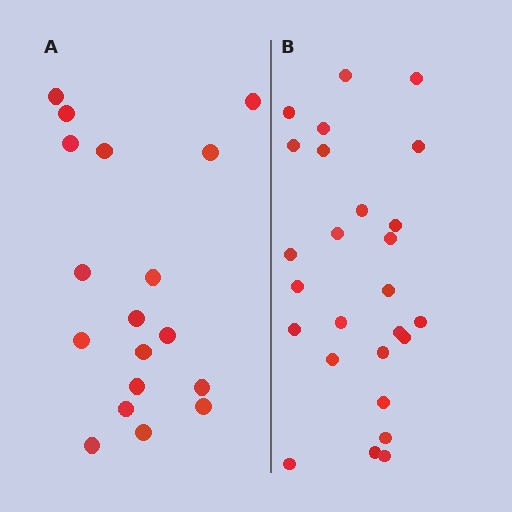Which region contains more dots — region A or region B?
Region B (the right region) has more dots.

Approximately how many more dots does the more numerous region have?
Region B has roughly 8 or so more dots than region A.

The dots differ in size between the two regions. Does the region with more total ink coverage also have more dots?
No. Region A has more total ink coverage because its dots are larger, but region B actually contains more individual dots. Total area can be misleading — the number of items is what matters here.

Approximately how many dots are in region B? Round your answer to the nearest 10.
About 30 dots. (The exact count is 26, which rounds to 30.)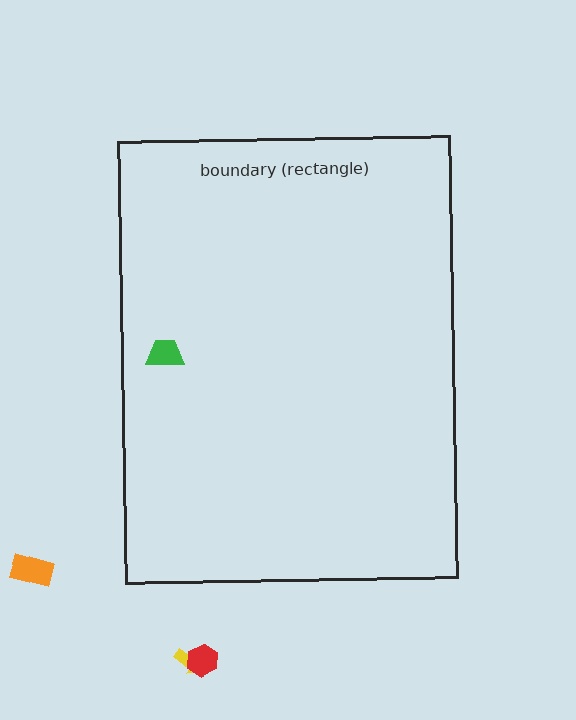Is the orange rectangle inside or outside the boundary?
Outside.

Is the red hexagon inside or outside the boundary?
Outside.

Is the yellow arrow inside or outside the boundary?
Outside.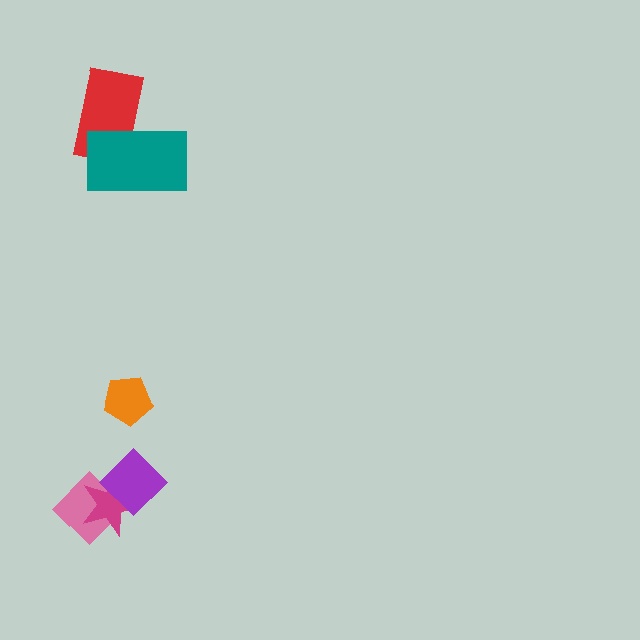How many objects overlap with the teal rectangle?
1 object overlaps with the teal rectangle.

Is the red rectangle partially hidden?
Yes, it is partially covered by another shape.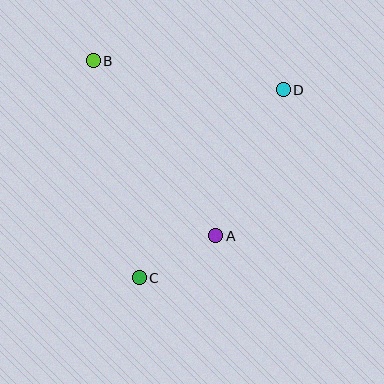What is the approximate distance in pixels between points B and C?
The distance between B and C is approximately 222 pixels.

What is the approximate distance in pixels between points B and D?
The distance between B and D is approximately 192 pixels.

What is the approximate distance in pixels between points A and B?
The distance between A and B is approximately 214 pixels.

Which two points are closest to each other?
Points A and C are closest to each other.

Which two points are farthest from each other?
Points C and D are farthest from each other.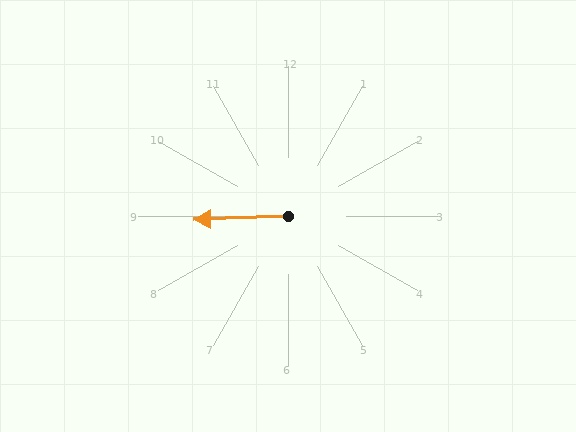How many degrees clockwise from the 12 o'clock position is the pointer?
Approximately 268 degrees.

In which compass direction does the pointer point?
West.